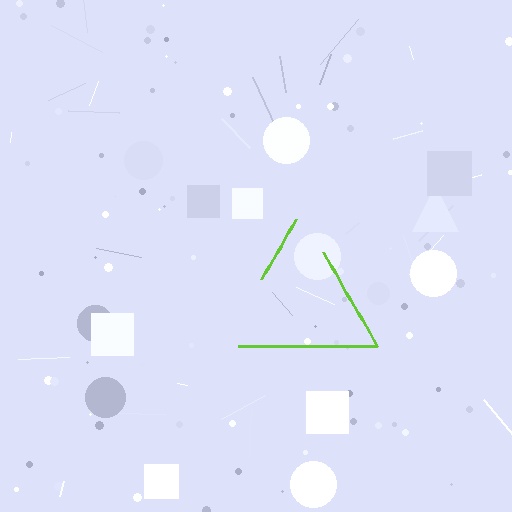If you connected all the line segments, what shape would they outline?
They would outline a triangle.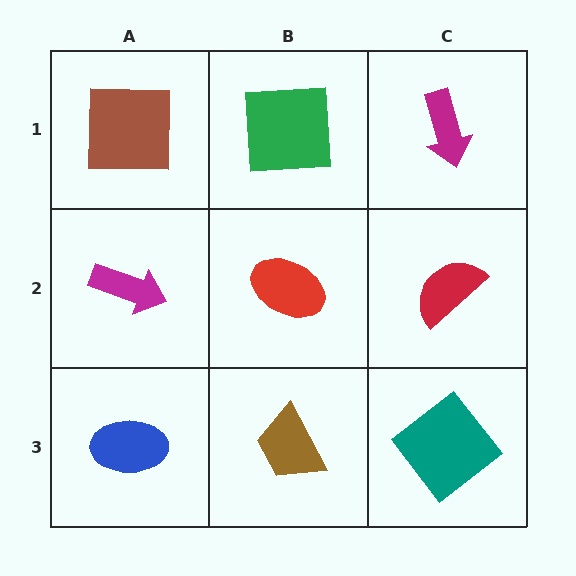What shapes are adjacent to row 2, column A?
A brown square (row 1, column A), a blue ellipse (row 3, column A), a red ellipse (row 2, column B).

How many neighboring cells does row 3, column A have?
2.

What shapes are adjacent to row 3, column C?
A red semicircle (row 2, column C), a brown trapezoid (row 3, column B).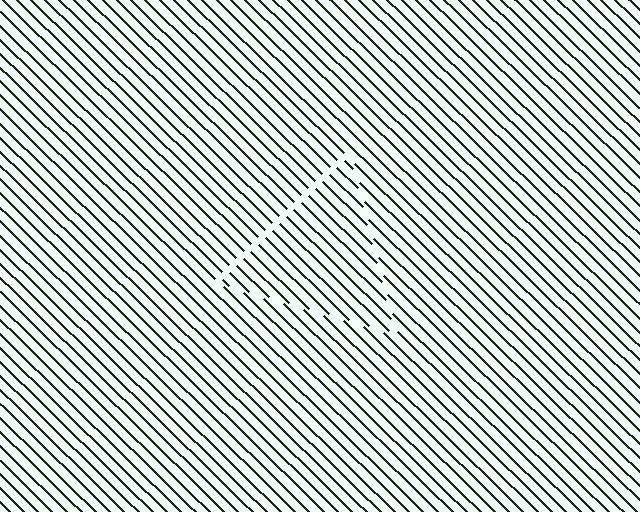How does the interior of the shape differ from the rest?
The interior of the shape contains the same grating, shifted by half a period — the contour is defined by the phase discontinuity where line-ends from the inner and outer gratings abut.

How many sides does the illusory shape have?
3 sides — the line-ends trace a triangle.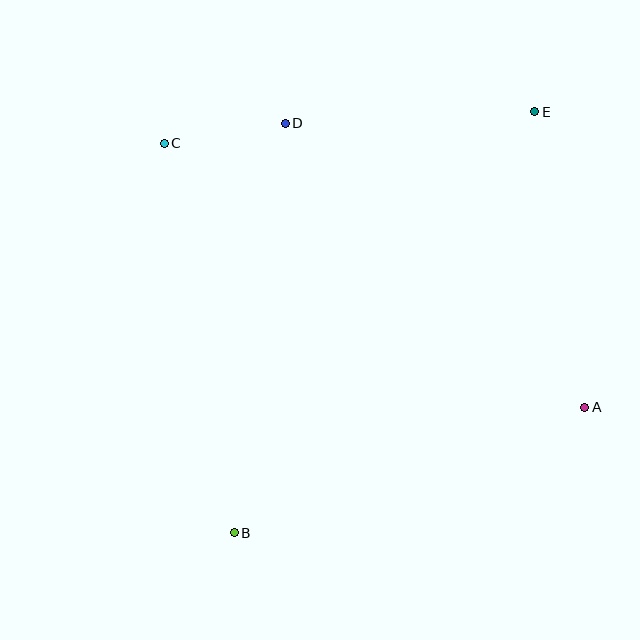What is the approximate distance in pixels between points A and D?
The distance between A and D is approximately 412 pixels.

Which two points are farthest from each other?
Points B and E are farthest from each other.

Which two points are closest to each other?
Points C and D are closest to each other.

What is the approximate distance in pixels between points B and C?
The distance between B and C is approximately 396 pixels.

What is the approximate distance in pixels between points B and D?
The distance between B and D is approximately 413 pixels.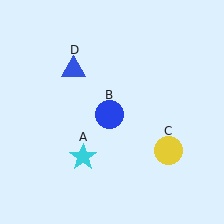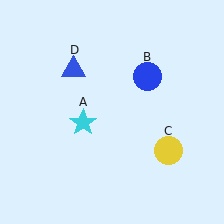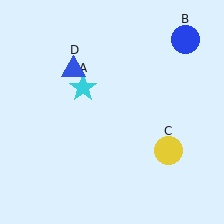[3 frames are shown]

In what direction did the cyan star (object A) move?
The cyan star (object A) moved up.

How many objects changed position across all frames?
2 objects changed position: cyan star (object A), blue circle (object B).